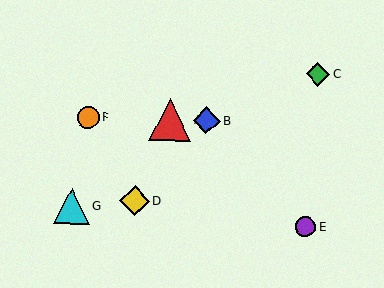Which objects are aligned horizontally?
Objects A, B, F are aligned horizontally.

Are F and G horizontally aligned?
No, F is at y≈117 and G is at y≈206.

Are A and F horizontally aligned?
Yes, both are at y≈120.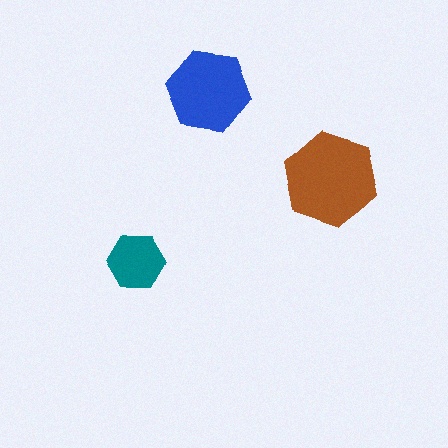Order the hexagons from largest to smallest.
the brown one, the blue one, the teal one.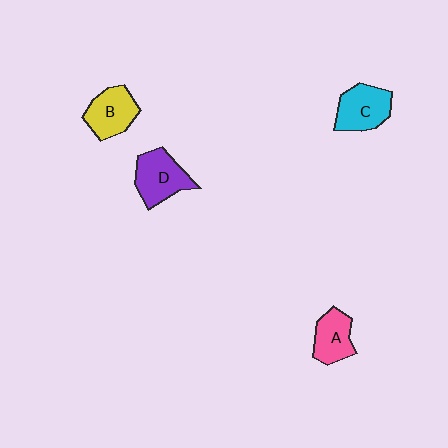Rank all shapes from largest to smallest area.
From largest to smallest: D (purple), C (cyan), B (yellow), A (pink).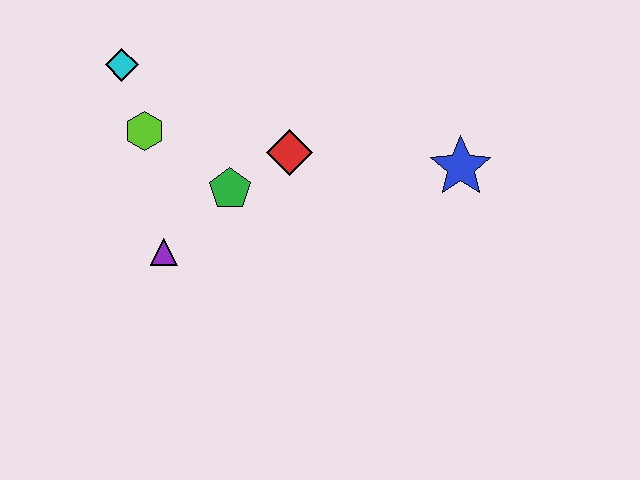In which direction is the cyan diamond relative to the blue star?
The cyan diamond is to the left of the blue star.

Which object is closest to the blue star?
The red diamond is closest to the blue star.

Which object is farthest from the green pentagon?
The blue star is farthest from the green pentagon.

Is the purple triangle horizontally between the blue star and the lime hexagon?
Yes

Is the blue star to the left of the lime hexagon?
No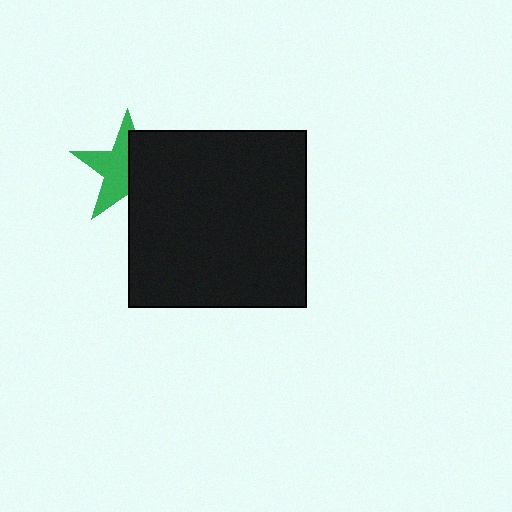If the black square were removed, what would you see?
You would see the complete green star.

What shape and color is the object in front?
The object in front is a black square.